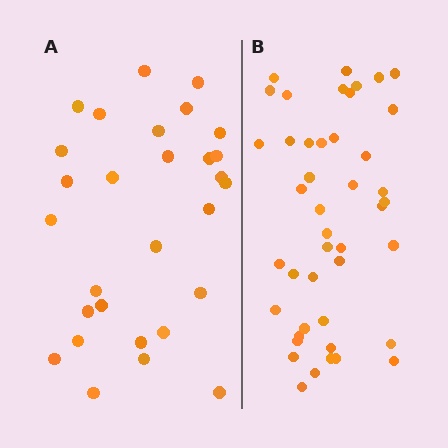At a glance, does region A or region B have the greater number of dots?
Region B (the right region) has more dots.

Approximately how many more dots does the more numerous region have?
Region B has approximately 15 more dots than region A.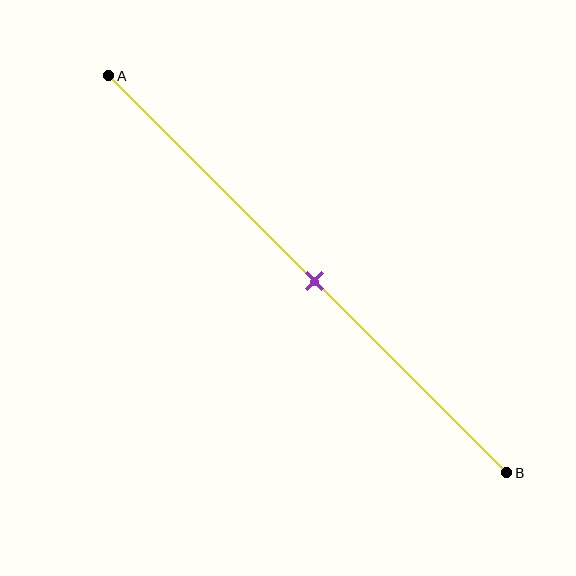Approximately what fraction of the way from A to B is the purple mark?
The purple mark is approximately 50% of the way from A to B.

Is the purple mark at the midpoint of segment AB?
Yes, the mark is approximately at the midpoint.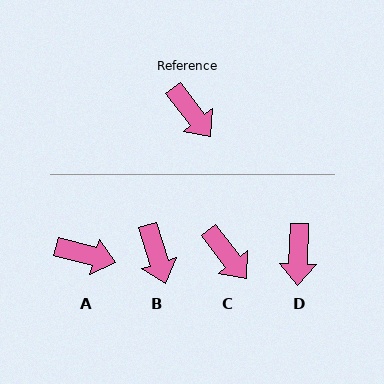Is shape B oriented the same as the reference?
No, it is off by about 21 degrees.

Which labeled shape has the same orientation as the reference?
C.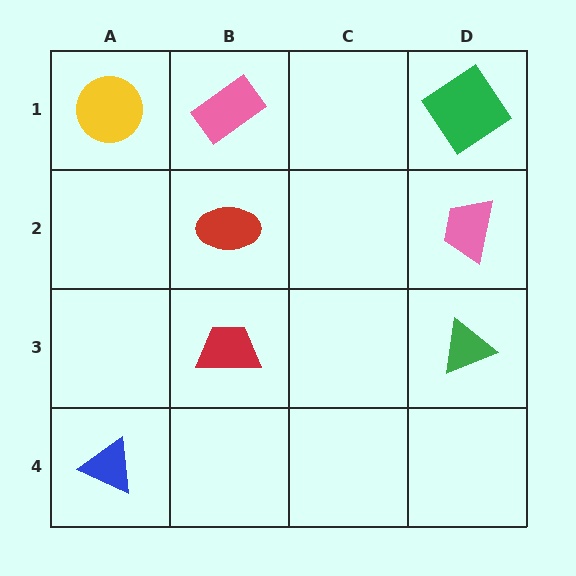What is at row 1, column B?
A pink rectangle.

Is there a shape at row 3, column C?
No, that cell is empty.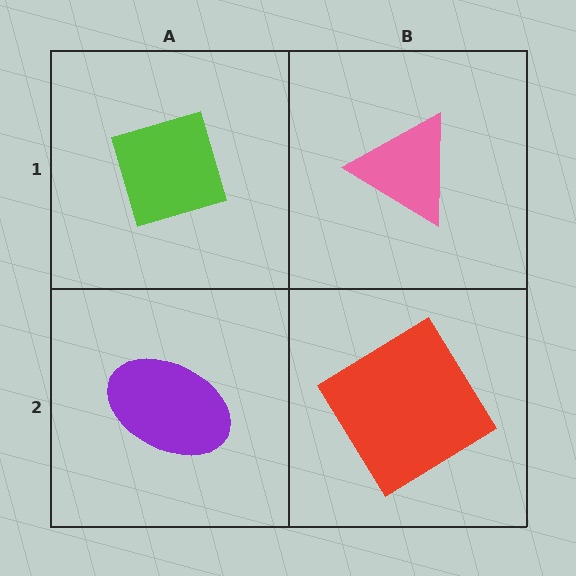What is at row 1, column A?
A lime diamond.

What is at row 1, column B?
A pink triangle.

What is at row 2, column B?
A red diamond.